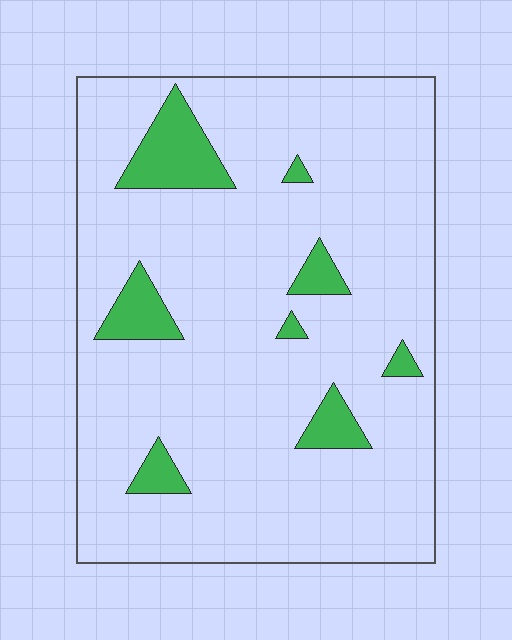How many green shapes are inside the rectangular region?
8.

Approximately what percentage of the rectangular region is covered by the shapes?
Approximately 10%.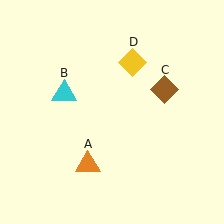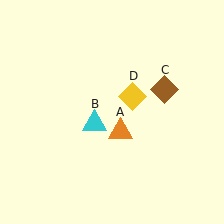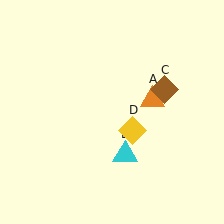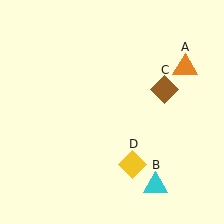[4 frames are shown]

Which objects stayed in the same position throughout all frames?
Brown diamond (object C) remained stationary.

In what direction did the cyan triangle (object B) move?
The cyan triangle (object B) moved down and to the right.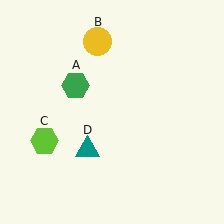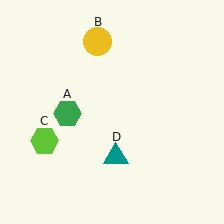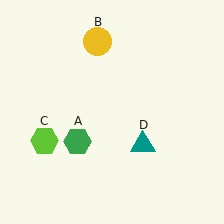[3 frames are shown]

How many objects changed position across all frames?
2 objects changed position: green hexagon (object A), teal triangle (object D).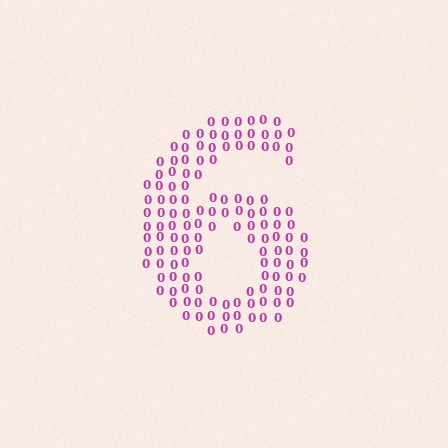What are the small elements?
The small elements are digit 0's.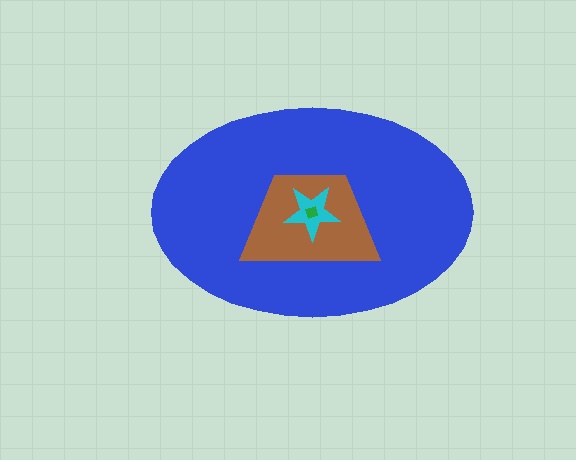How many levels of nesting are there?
4.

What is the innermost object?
The green diamond.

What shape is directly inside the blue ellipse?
The brown trapezoid.